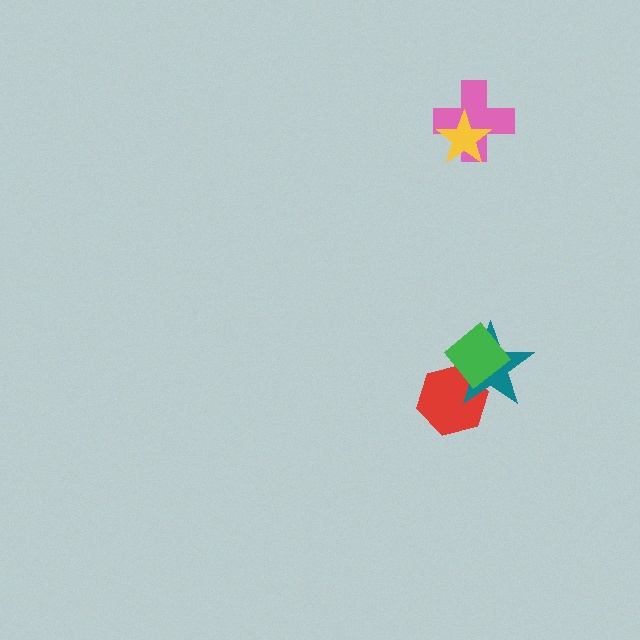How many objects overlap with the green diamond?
2 objects overlap with the green diamond.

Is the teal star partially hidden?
Yes, it is partially covered by another shape.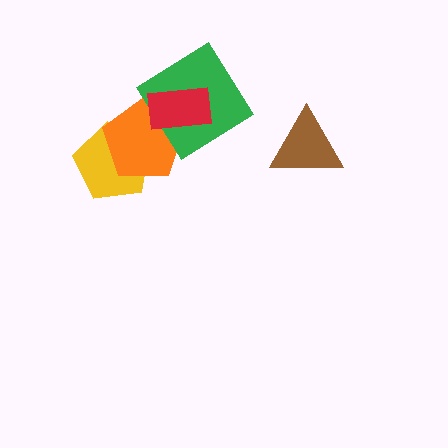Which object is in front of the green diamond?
The red rectangle is in front of the green diamond.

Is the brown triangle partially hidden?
No, no other shape covers it.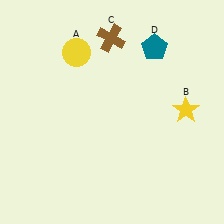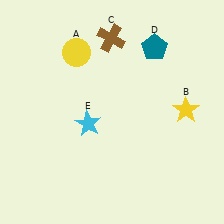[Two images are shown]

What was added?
A cyan star (E) was added in Image 2.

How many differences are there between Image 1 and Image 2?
There is 1 difference between the two images.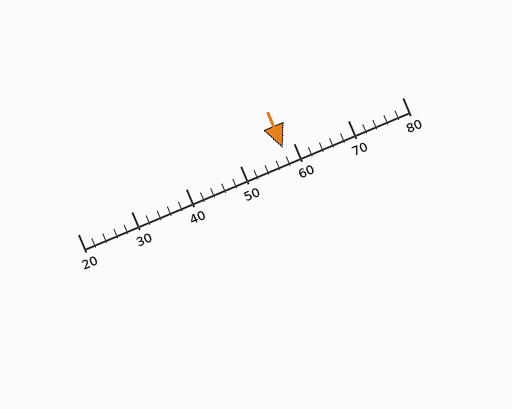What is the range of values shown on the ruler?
The ruler shows values from 20 to 80.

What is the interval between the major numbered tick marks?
The major tick marks are spaced 10 units apart.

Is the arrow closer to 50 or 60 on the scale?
The arrow is closer to 60.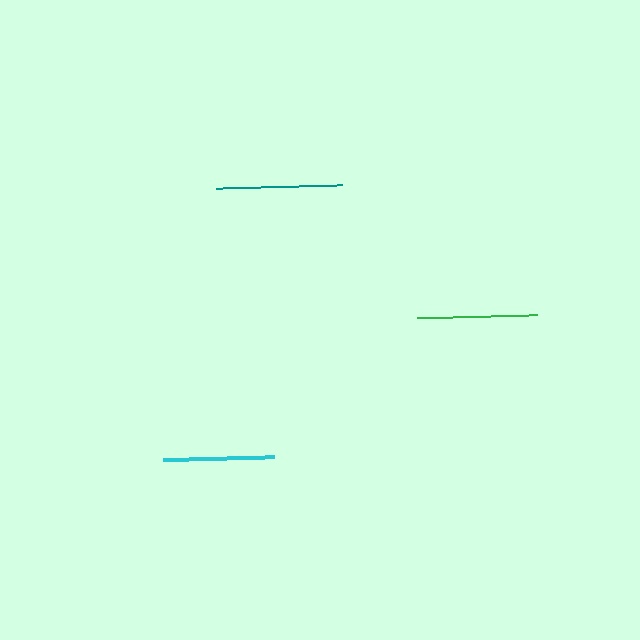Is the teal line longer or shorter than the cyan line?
The teal line is longer than the cyan line.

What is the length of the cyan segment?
The cyan segment is approximately 111 pixels long.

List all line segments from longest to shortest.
From longest to shortest: teal, green, cyan.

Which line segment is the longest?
The teal line is the longest at approximately 127 pixels.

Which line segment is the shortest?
The cyan line is the shortest at approximately 111 pixels.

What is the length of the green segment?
The green segment is approximately 120 pixels long.